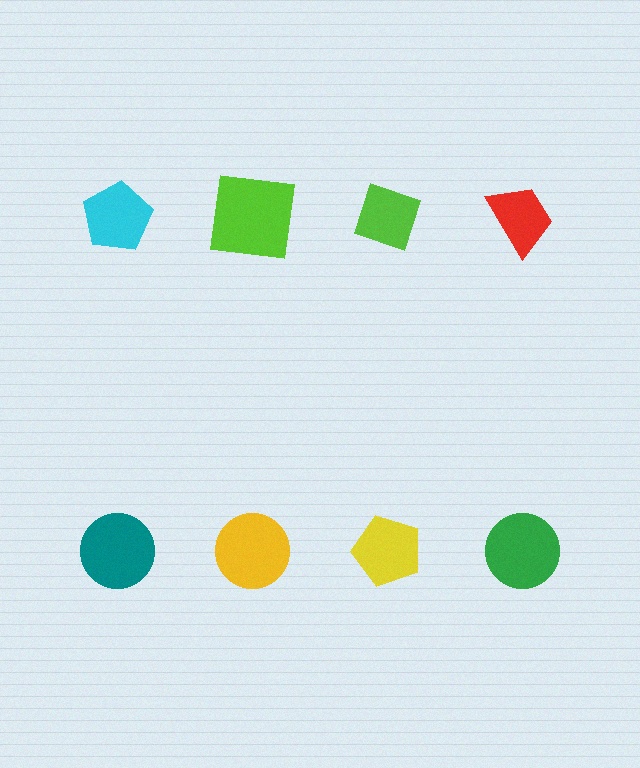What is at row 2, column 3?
A yellow pentagon.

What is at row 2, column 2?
A yellow circle.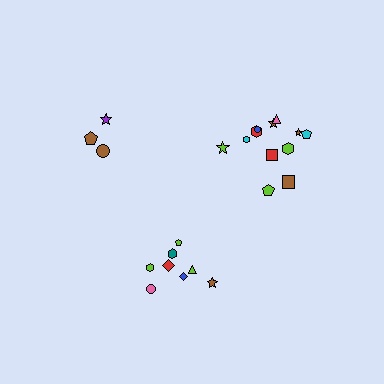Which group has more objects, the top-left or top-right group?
The top-right group.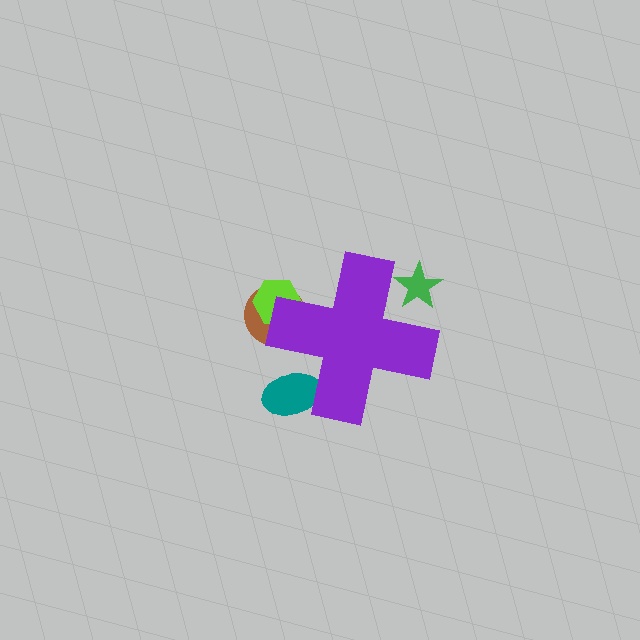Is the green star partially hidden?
Yes, the green star is partially hidden behind the purple cross.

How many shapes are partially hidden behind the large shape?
4 shapes are partially hidden.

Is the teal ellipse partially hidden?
Yes, the teal ellipse is partially hidden behind the purple cross.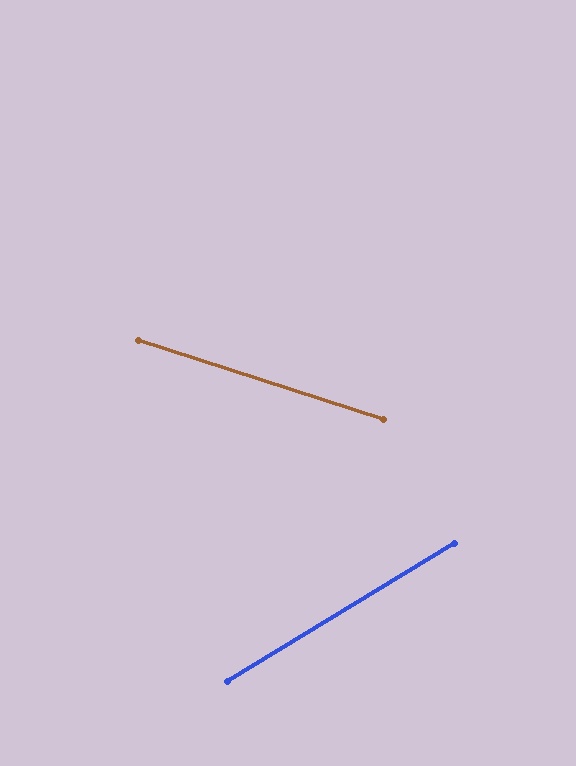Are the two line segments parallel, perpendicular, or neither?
Neither parallel nor perpendicular — they differ by about 49°.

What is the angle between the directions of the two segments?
Approximately 49 degrees.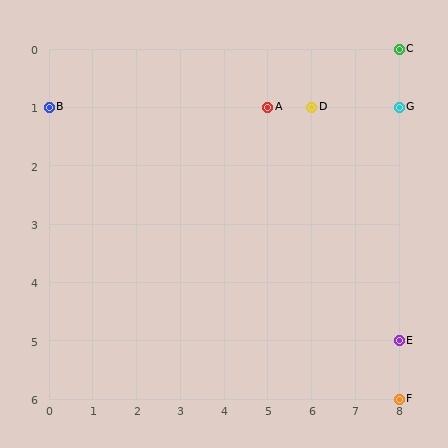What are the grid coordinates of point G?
Point G is at grid coordinates (8, 1).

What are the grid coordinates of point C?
Point C is at grid coordinates (8, 0).